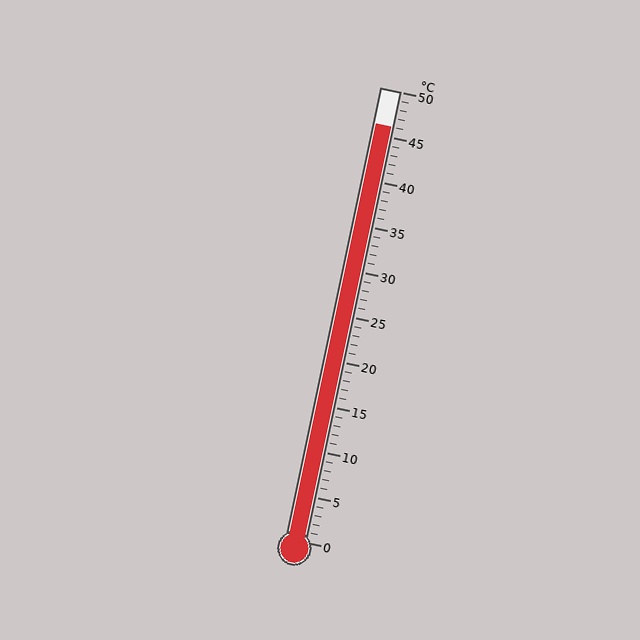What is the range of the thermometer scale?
The thermometer scale ranges from 0°C to 50°C.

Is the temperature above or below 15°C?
The temperature is above 15°C.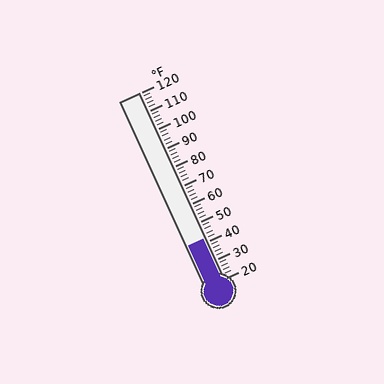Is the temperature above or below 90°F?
The temperature is below 90°F.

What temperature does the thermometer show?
The thermometer shows approximately 42°F.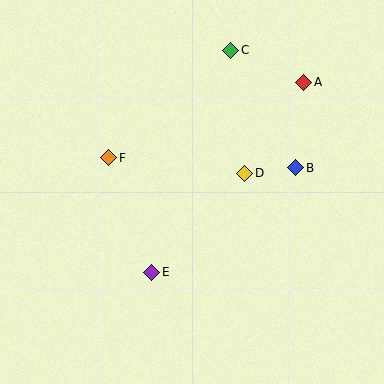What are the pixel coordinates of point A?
Point A is at (304, 82).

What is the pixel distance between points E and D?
The distance between E and D is 136 pixels.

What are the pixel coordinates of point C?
Point C is at (231, 50).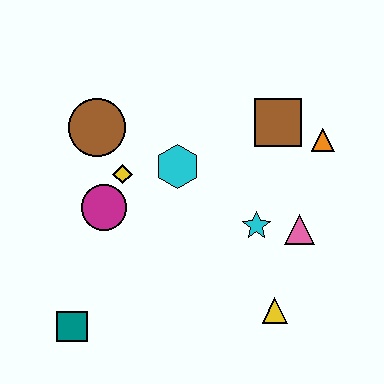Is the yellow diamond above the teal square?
Yes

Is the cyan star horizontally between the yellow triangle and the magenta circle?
Yes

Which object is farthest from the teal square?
The orange triangle is farthest from the teal square.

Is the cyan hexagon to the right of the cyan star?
No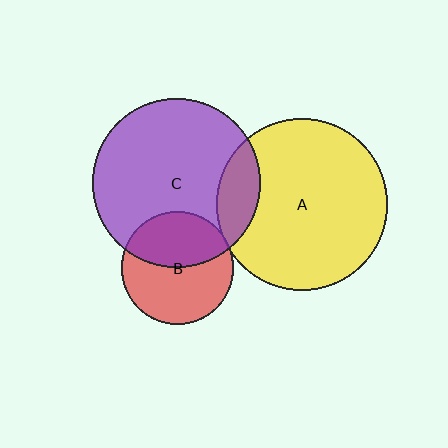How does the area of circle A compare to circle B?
Approximately 2.3 times.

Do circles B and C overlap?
Yes.